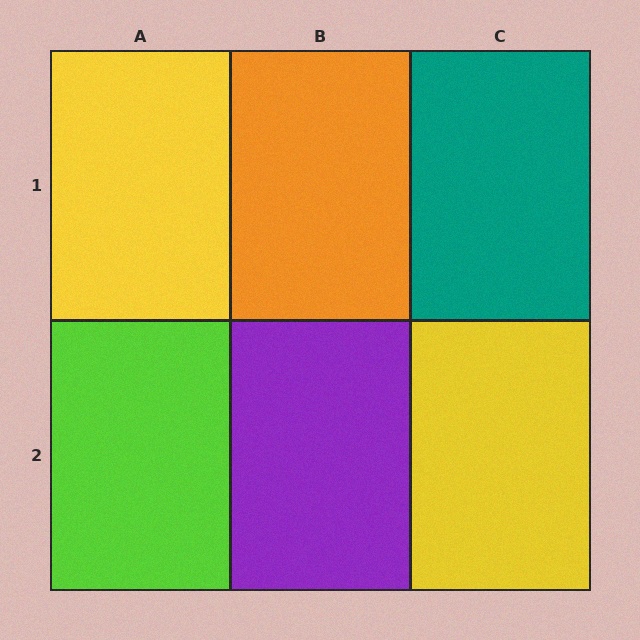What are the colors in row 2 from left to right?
Lime, purple, yellow.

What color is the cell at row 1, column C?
Teal.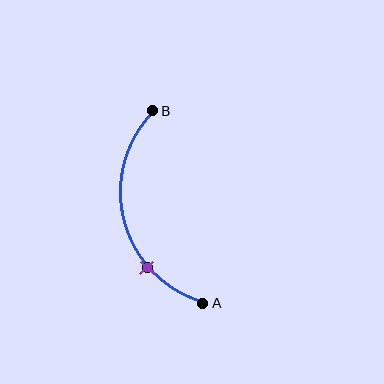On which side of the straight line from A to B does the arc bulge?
The arc bulges to the left of the straight line connecting A and B.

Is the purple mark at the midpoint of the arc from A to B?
No. The purple mark lies on the arc but is closer to endpoint A. The arc midpoint would be at the point on the curve equidistant along the arc from both A and B.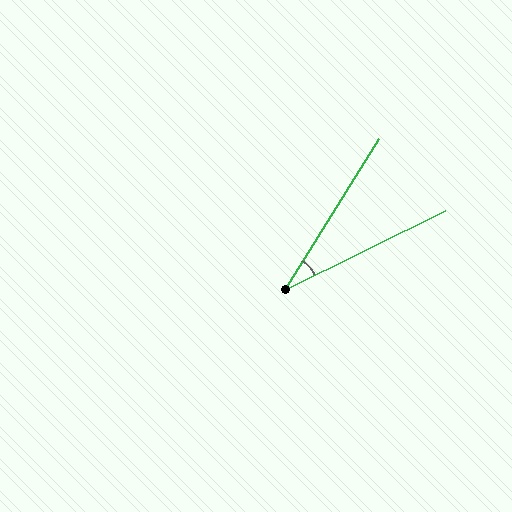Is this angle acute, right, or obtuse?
It is acute.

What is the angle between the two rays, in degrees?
Approximately 32 degrees.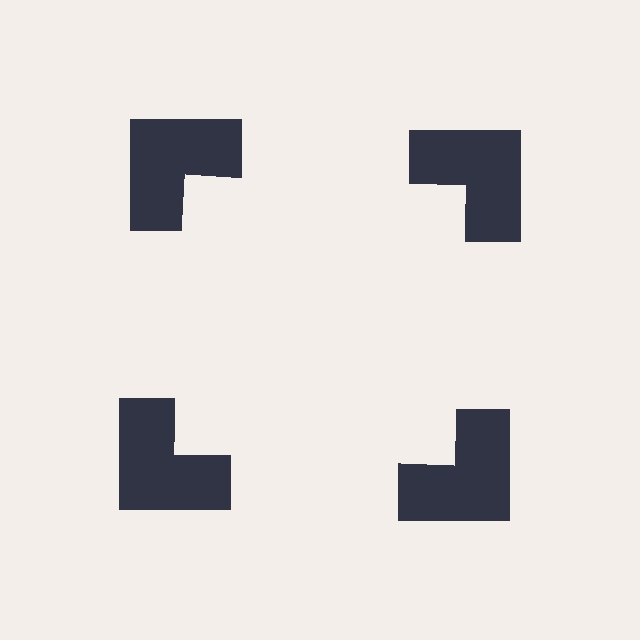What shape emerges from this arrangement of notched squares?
An illusory square — its edges are inferred from the aligned wedge cuts in the notched squares, not physically drawn.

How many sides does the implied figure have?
4 sides.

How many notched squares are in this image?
There are 4 — one at each vertex of the illusory square.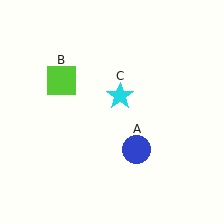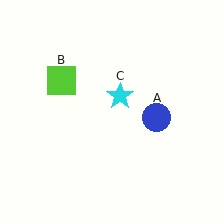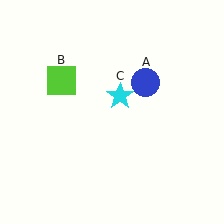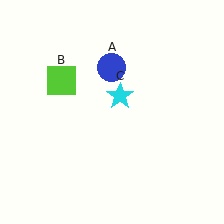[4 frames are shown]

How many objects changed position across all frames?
1 object changed position: blue circle (object A).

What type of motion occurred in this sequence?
The blue circle (object A) rotated counterclockwise around the center of the scene.